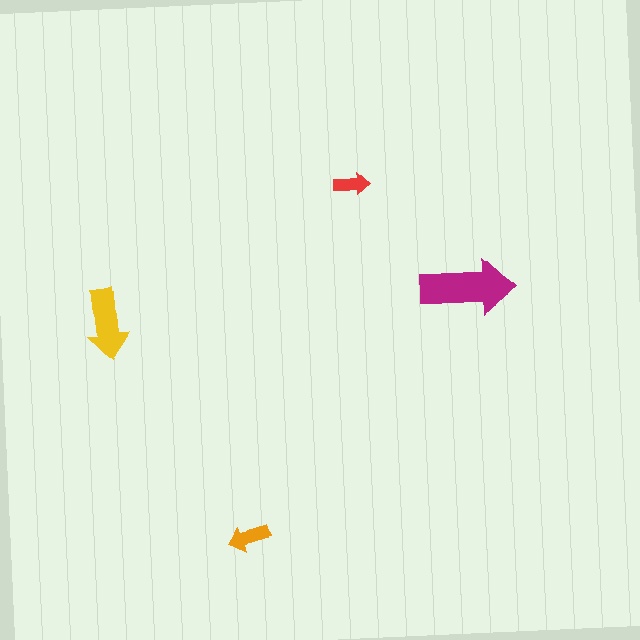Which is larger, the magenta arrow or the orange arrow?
The magenta one.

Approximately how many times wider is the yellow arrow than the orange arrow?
About 1.5 times wider.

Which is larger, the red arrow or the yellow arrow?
The yellow one.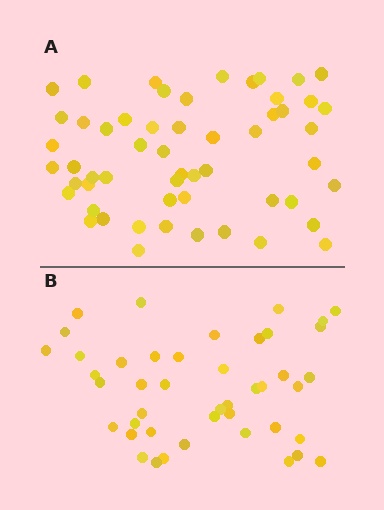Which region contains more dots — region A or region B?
Region A (the top region) has more dots.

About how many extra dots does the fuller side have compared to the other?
Region A has roughly 12 or so more dots than region B.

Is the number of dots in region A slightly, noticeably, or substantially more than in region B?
Region A has noticeably more, but not dramatically so. The ratio is roughly 1.2 to 1.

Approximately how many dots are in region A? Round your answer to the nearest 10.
About 60 dots. (The exact count is 55, which rounds to 60.)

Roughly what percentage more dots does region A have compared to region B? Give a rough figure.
About 25% more.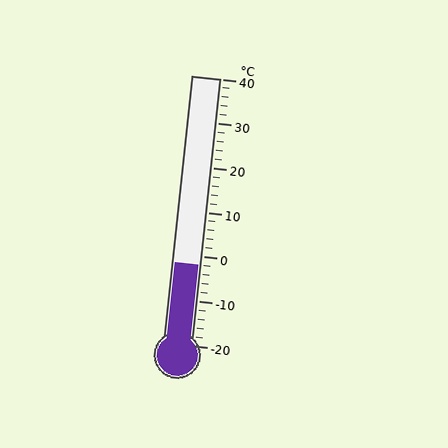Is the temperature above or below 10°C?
The temperature is below 10°C.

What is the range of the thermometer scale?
The thermometer scale ranges from -20°C to 40°C.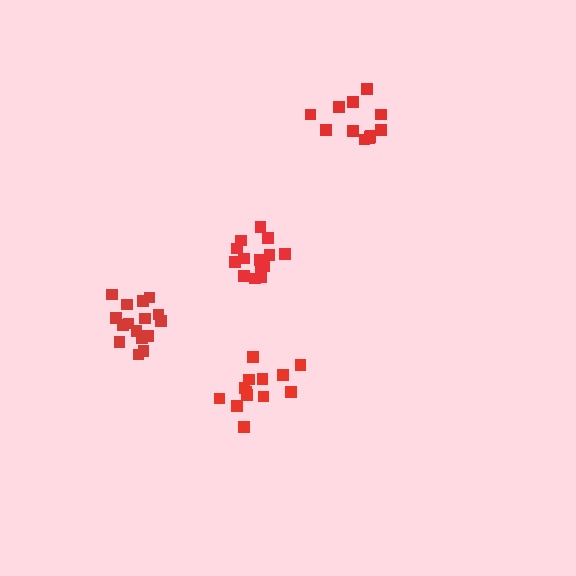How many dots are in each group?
Group 1: 12 dots, Group 2: 13 dots, Group 3: 14 dots, Group 4: 16 dots (55 total).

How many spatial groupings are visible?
There are 4 spatial groupings.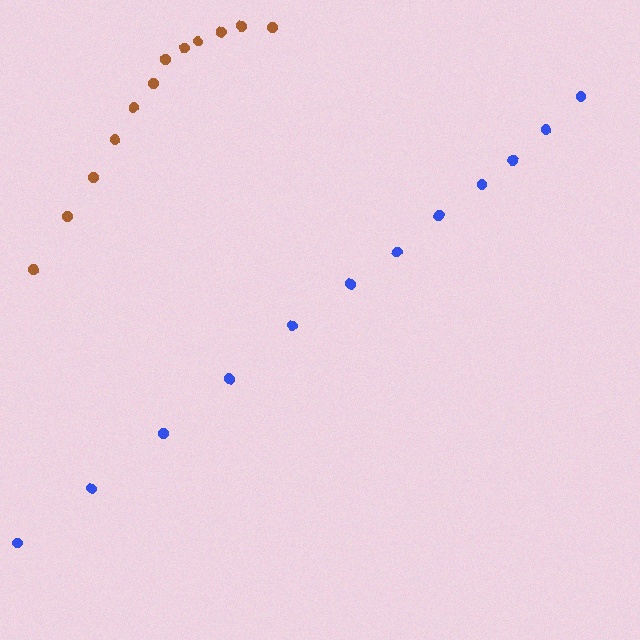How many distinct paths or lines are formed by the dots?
There are 2 distinct paths.